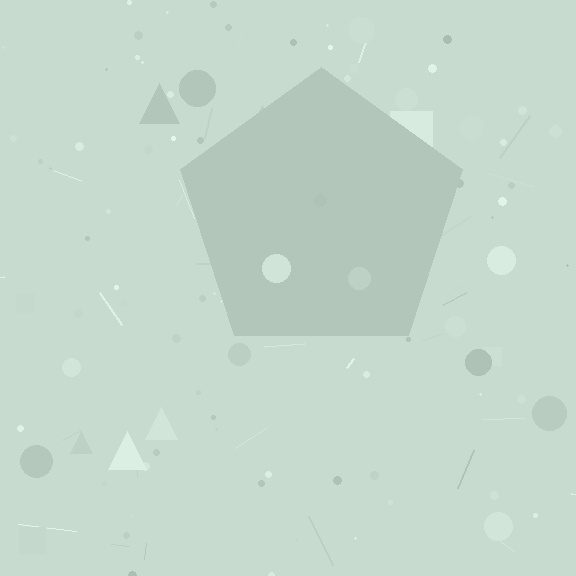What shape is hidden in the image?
A pentagon is hidden in the image.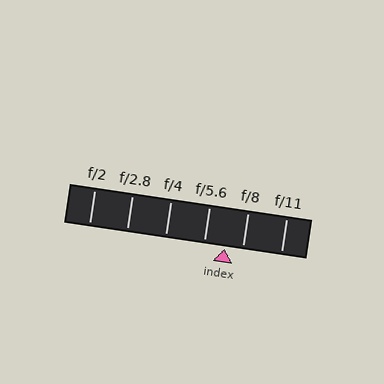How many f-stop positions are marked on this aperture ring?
There are 6 f-stop positions marked.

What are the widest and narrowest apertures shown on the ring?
The widest aperture shown is f/2 and the narrowest is f/11.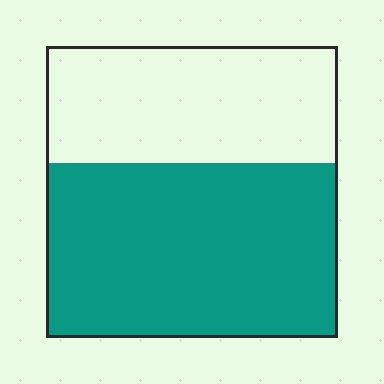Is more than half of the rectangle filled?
Yes.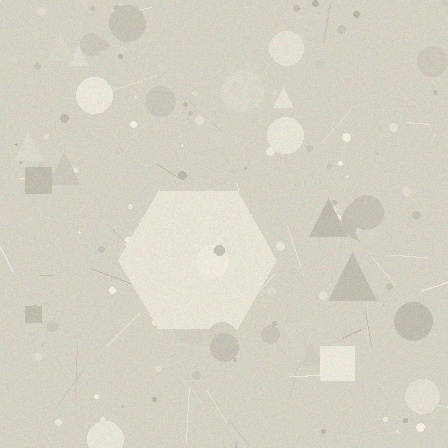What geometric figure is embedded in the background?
A hexagon is embedded in the background.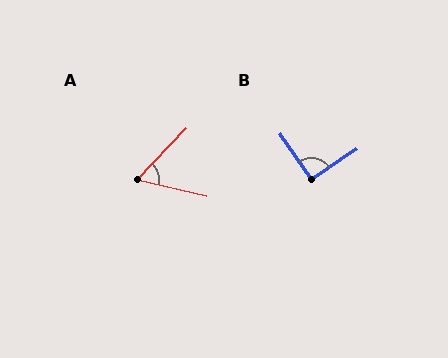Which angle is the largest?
B, at approximately 91 degrees.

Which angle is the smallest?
A, at approximately 59 degrees.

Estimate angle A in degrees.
Approximately 59 degrees.